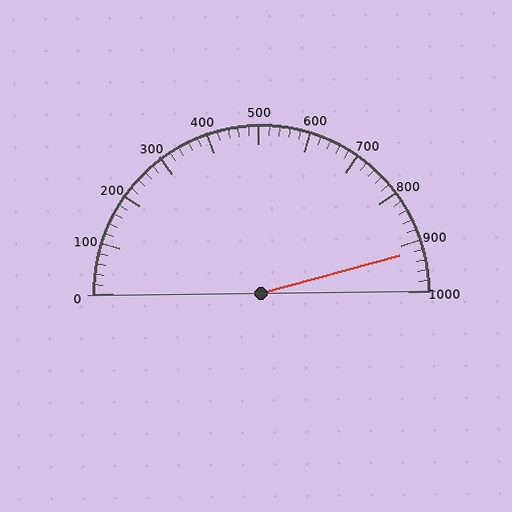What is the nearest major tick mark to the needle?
The nearest major tick mark is 900.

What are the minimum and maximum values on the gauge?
The gauge ranges from 0 to 1000.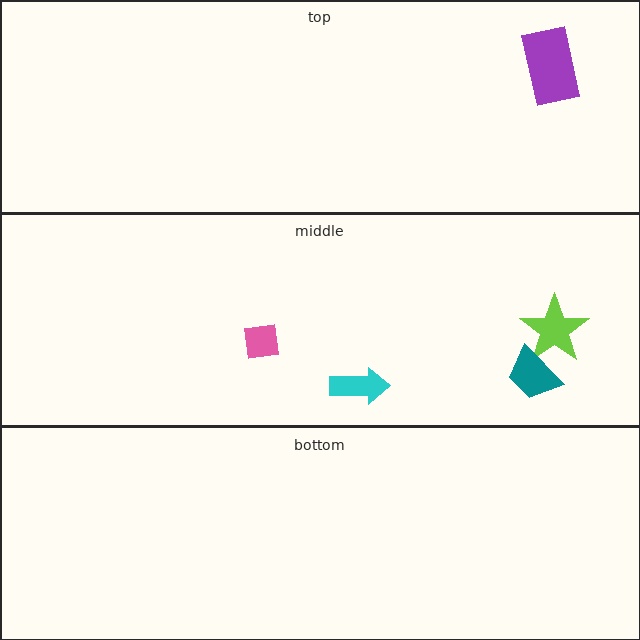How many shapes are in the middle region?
4.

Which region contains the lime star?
The middle region.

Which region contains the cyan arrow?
The middle region.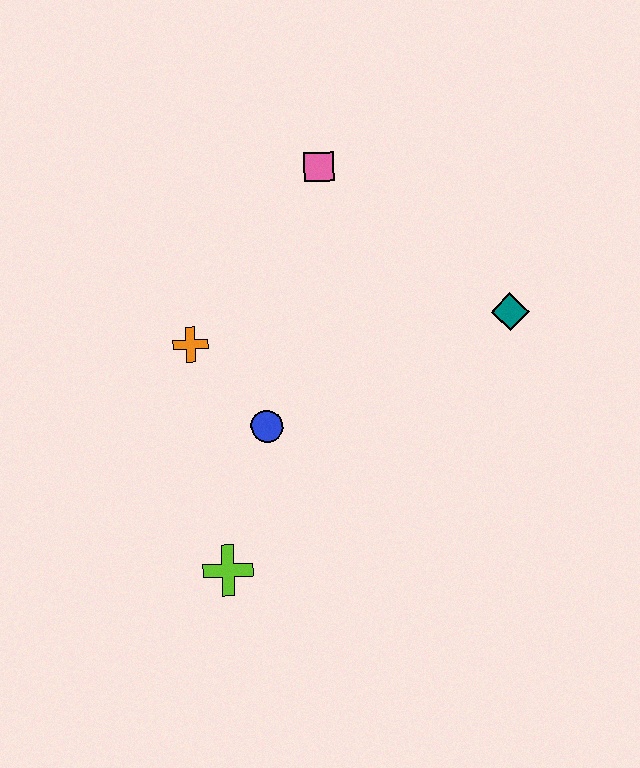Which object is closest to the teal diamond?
The pink square is closest to the teal diamond.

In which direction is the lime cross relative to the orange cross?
The lime cross is below the orange cross.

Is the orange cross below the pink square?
Yes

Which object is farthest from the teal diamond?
The lime cross is farthest from the teal diamond.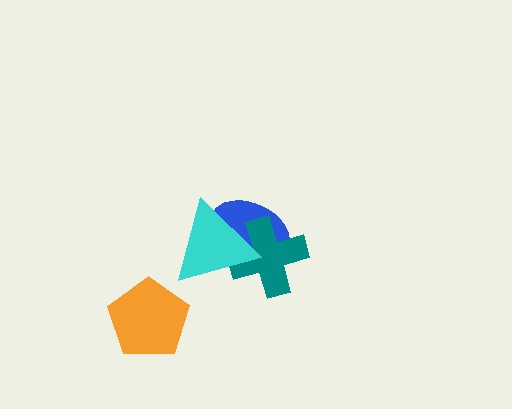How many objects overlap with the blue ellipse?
2 objects overlap with the blue ellipse.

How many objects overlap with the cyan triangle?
2 objects overlap with the cyan triangle.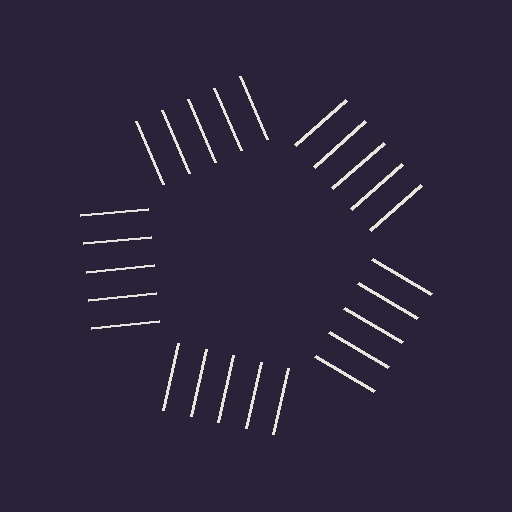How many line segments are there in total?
25 — 5 along each of the 5 edges.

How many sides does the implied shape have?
5 sides — the line-ends trace a pentagon.